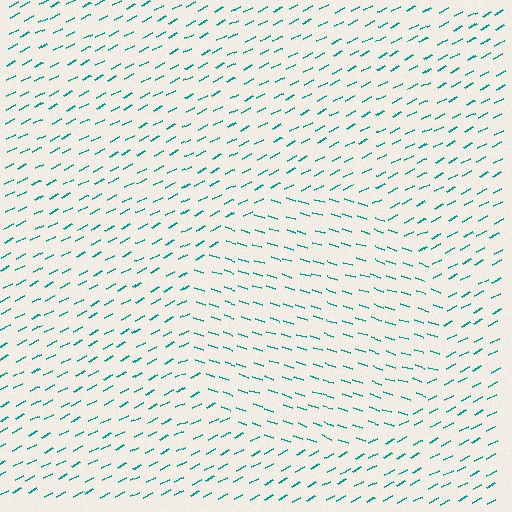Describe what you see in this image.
The image is filled with small teal line segments. A circle region in the image has lines oriented differently from the surrounding lines, creating a visible texture boundary.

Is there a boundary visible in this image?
Yes, there is a texture boundary formed by a change in line orientation.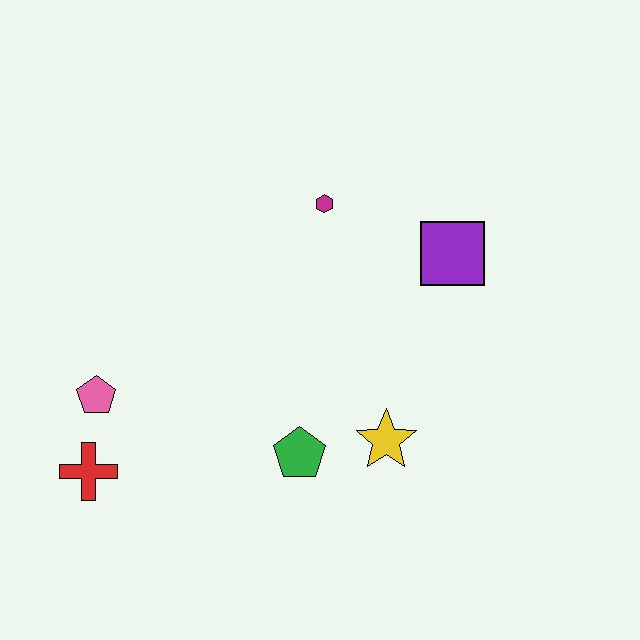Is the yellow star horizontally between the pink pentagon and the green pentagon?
No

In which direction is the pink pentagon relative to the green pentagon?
The pink pentagon is to the left of the green pentagon.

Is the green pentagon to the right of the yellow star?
No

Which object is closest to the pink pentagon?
The red cross is closest to the pink pentagon.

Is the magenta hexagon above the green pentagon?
Yes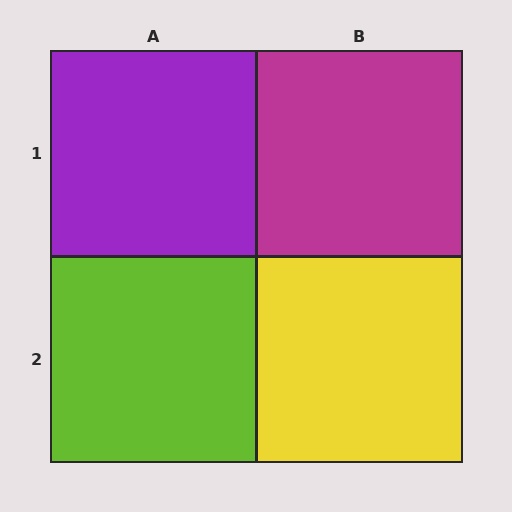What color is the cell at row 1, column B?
Magenta.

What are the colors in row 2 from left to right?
Lime, yellow.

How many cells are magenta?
1 cell is magenta.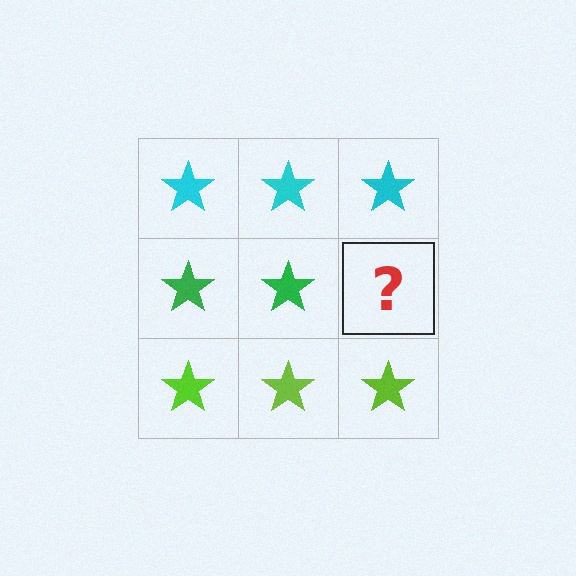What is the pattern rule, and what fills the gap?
The rule is that each row has a consistent color. The gap should be filled with a green star.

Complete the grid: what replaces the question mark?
The question mark should be replaced with a green star.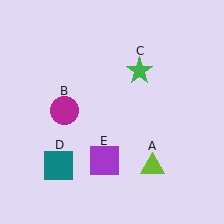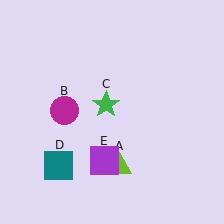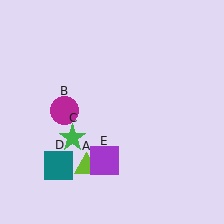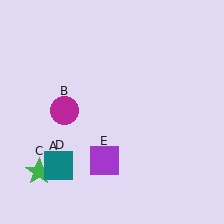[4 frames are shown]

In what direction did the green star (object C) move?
The green star (object C) moved down and to the left.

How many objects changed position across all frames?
2 objects changed position: lime triangle (object A), green star (object C).